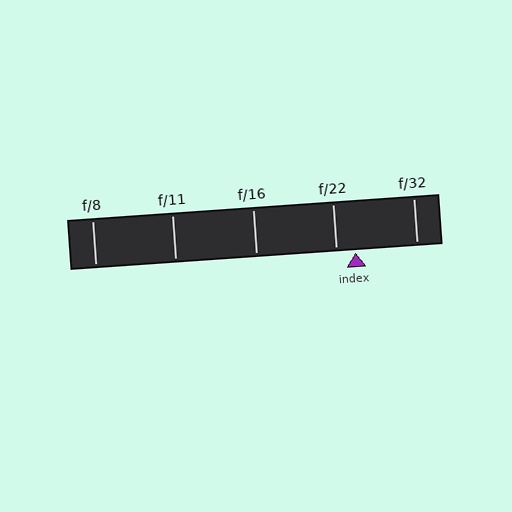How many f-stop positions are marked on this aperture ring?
There are 5 f-stop positions marked.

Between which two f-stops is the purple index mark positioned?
The index mark is between f/22 and f/32.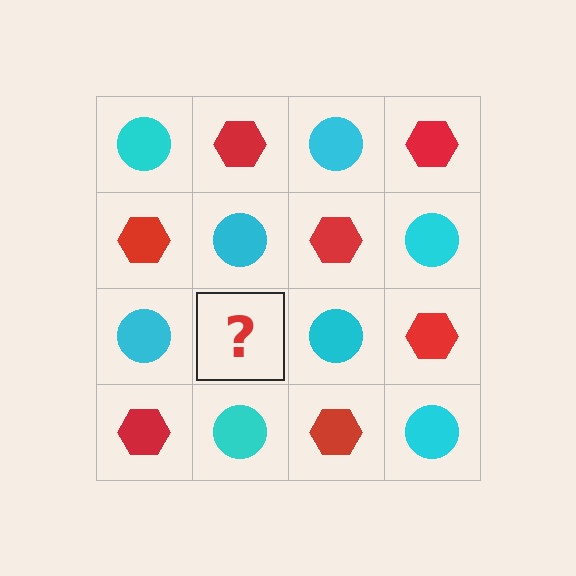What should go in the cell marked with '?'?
The missing cell should contain a red hexagon.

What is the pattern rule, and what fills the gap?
The rule is that it alternates cyan circle and red hexagon in a checkerboard pattern. The gap should be filled with a red hexagon.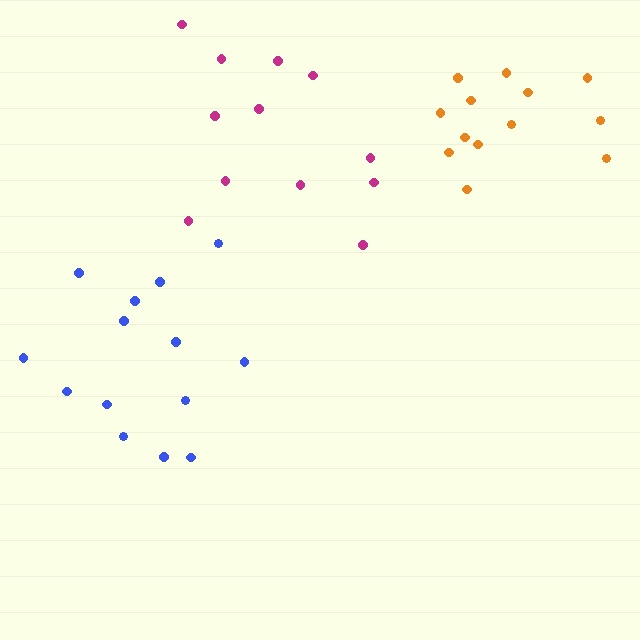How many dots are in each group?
Group 1: 13 dots, Group 2: 14 dots, Group 3: 12 dots (39 total).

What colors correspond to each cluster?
The clusters are colored: orange, blue, magenta.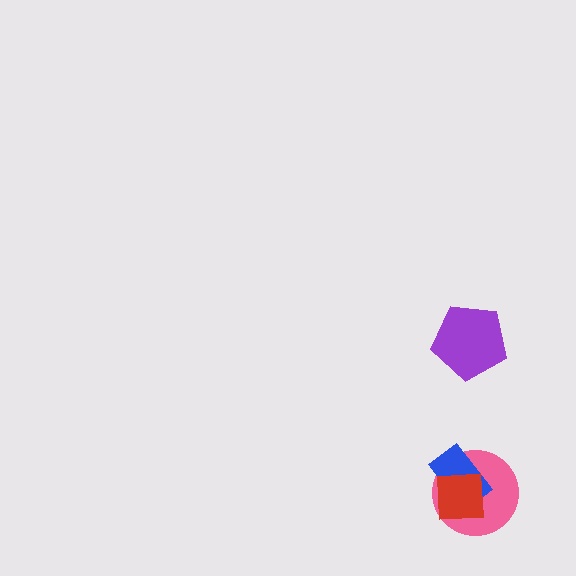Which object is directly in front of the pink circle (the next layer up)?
The blue rectangle is directly in front of the pink circle.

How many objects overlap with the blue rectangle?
2 objects overlap with the blue rectangle.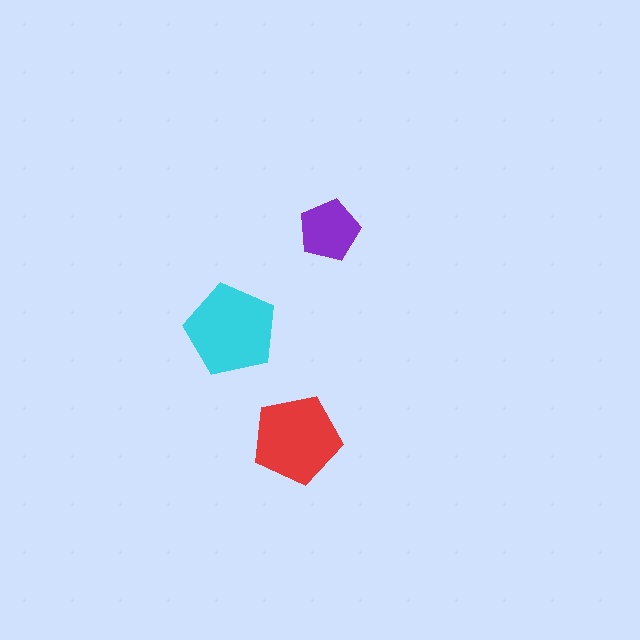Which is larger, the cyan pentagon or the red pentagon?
The cyan one.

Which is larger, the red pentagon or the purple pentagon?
The red one.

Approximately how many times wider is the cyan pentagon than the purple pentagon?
About 1.5 times wider.